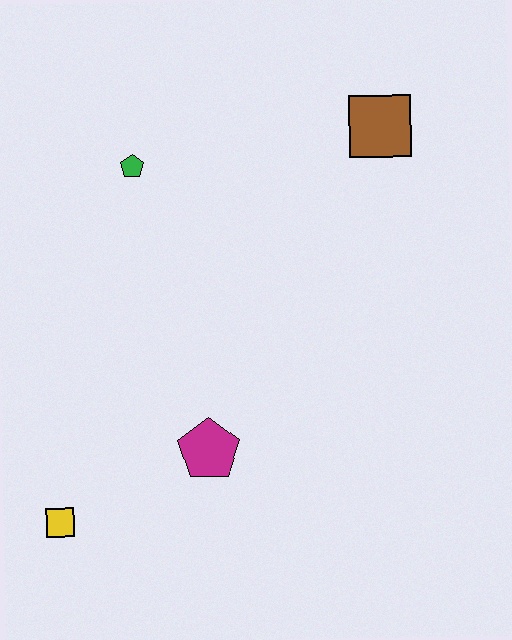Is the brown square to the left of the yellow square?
No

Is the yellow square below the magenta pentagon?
Yes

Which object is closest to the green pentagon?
The brown square is closest to the green pentagon.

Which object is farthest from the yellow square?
The brown square is farthest from the yellow square.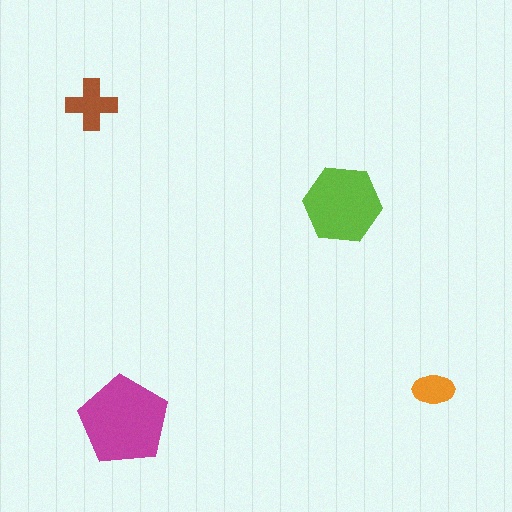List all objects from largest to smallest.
The magenta pentagon, the lime hexagon, the brown cross, the orange ellipse.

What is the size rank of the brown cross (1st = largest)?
3rd.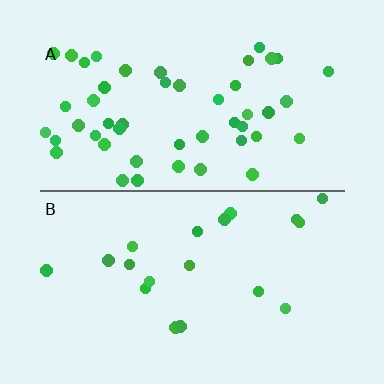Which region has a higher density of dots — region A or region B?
A (the top).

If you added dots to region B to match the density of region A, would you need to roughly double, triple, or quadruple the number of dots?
Approximately triple.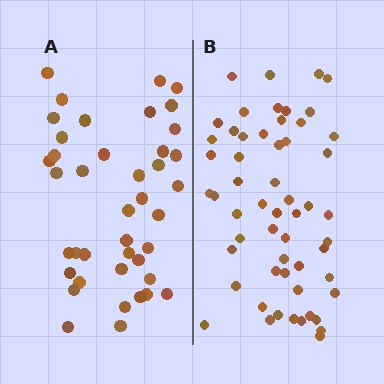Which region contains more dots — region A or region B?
Region B (the right region) has more dots.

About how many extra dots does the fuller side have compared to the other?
Region B has approximately 15 more dots than region A.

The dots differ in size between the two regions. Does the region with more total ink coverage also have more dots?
No. Region A has more total ink coverage because its dots are larger, but region B actually contains more individual dots. Total area can be misleading — the number of items is what matters here.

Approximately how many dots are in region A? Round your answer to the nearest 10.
About 40 dots. (The exact count is 41, which rounds to 40.)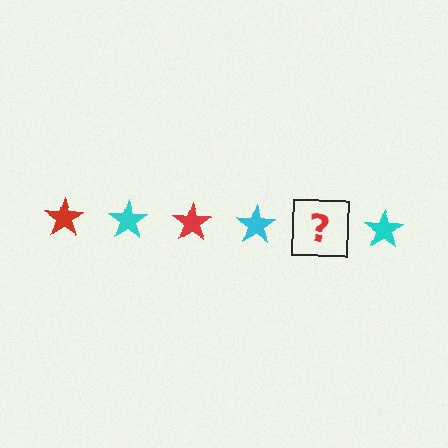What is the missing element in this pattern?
The missing element is a red star.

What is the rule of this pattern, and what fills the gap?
The rule is that the pattern cycles through red, cyan stars. The gap should be filled with a red star.